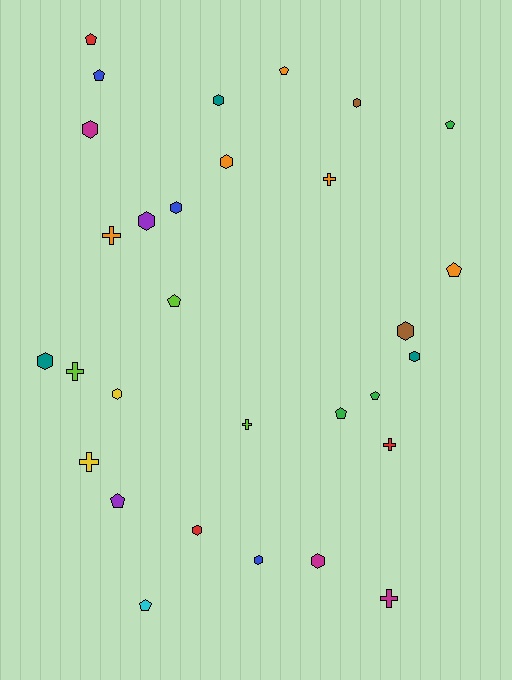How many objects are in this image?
There are 30 objects.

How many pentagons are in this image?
There are 10 pentagons.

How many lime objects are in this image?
There are 3 lime objects.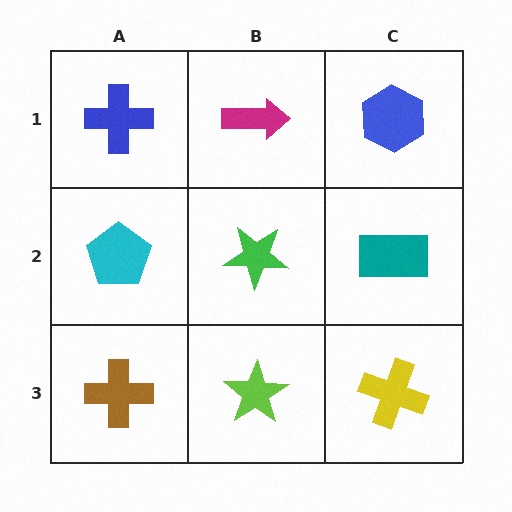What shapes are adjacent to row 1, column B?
A green star (row 2, column B), a blue cross (row 1, column A), a blue hexagon (row 1, column C).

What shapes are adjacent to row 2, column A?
A blue cross (row 1, column A), a brown cross (row 3, column A), a green star (row 2, column B).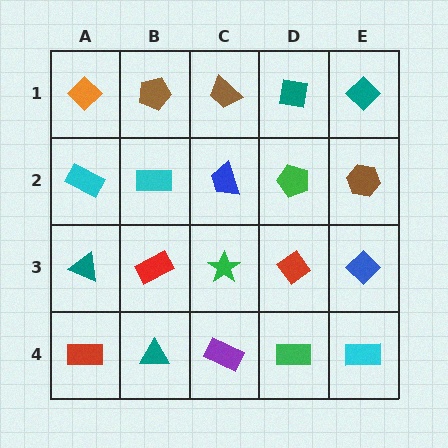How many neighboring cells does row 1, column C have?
3.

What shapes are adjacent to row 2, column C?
A brown trapezoid (row 1, column C), a green star (row 3, column C), a cyan rectangle (row 2, column B), a green pentagon (row 2, column D).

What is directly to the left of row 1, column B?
An orange diamond.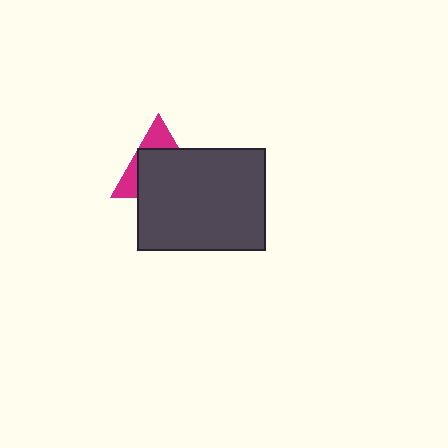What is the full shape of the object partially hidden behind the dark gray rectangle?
The partially hidden object is a magenta triangle.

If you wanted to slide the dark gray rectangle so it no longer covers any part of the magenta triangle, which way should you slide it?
Slide it down — that is the most direct way to separate the two shapes.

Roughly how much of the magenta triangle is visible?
A small part of it is visible (roughly 33%).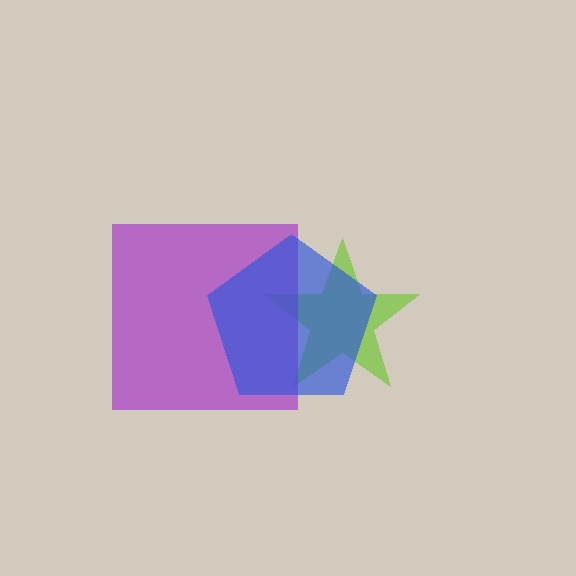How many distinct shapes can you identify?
There are 3 distinct shapes: a lime star, a purple square, a blue pentagon.